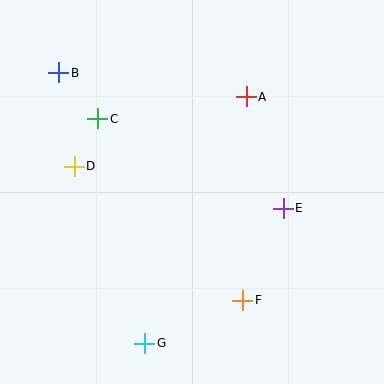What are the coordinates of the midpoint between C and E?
The midpoint between C and E is at (190, 164).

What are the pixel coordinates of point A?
Point A is at (246, 97).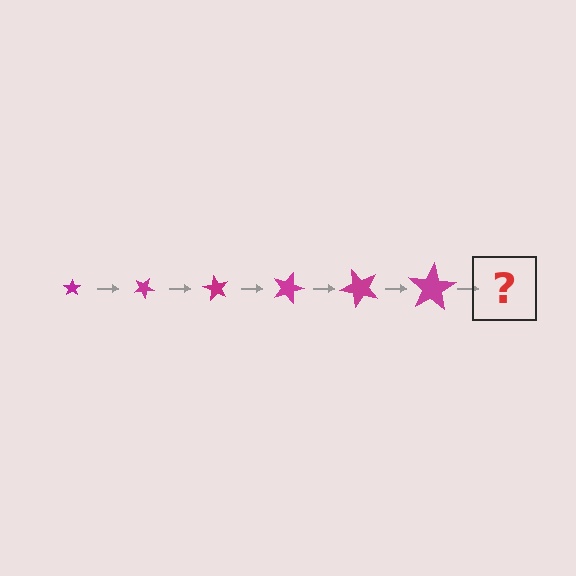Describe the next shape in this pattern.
It should be a star, larger than the previous one and rotated 180 degrees from the start.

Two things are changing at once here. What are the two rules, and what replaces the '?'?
The two rules are that the star grows larger each step and it rotates 30 degrees each step. The '?' should be a star, larger than the previous one and rotated 180 degrees from the start.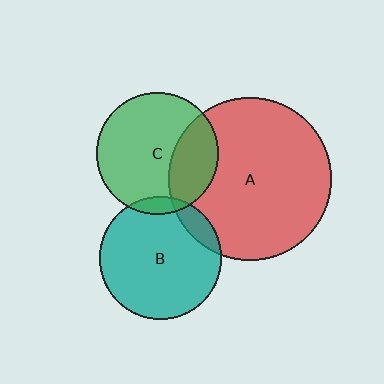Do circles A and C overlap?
Yes.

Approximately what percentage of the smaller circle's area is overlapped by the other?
Approximately 30%.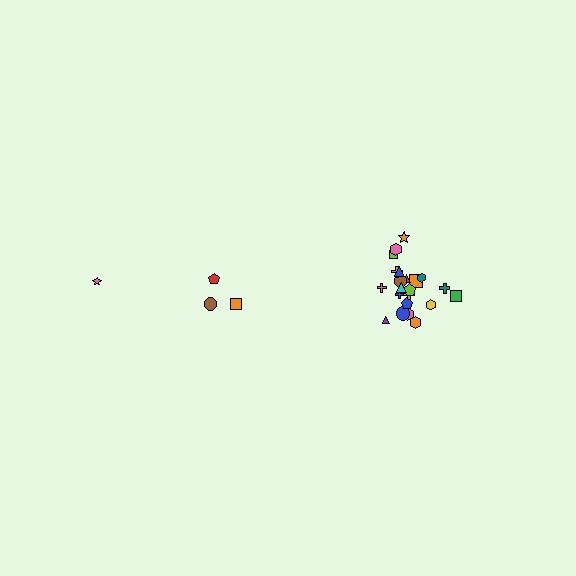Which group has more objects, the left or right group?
The right group.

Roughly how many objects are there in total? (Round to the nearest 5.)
Roughly 25 objects in total.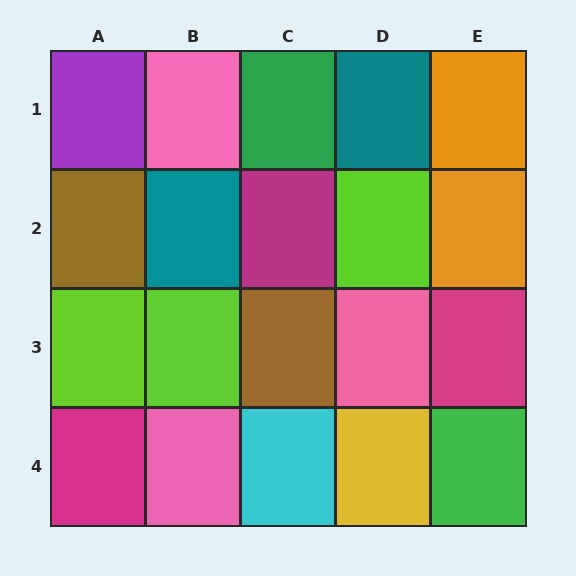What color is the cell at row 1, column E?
Orange.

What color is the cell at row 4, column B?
Pink.